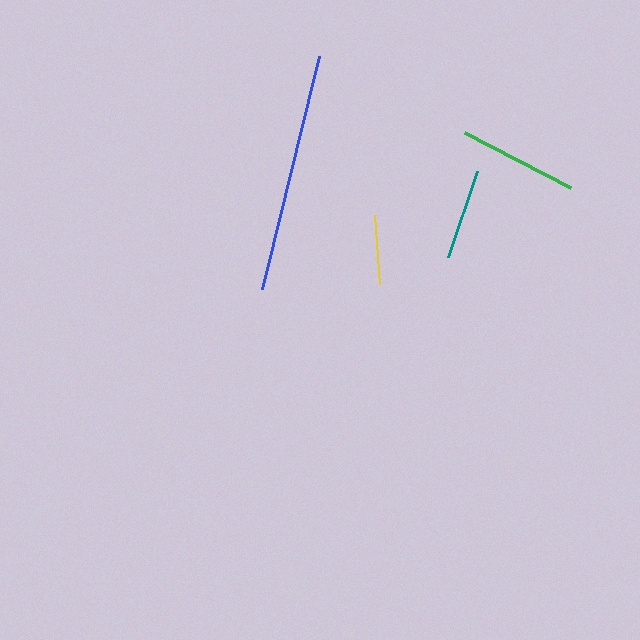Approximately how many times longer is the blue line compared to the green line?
The blue line is approximately 2.0 times the length of the green line.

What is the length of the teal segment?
The teal segment is approximately 91 pixels long.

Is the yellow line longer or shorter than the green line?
The green line is longer than the yellow line.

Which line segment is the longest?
The blue line is the longest at approximately 240 pixels.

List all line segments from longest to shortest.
From longest to shortest: blue, green, teal, yellow.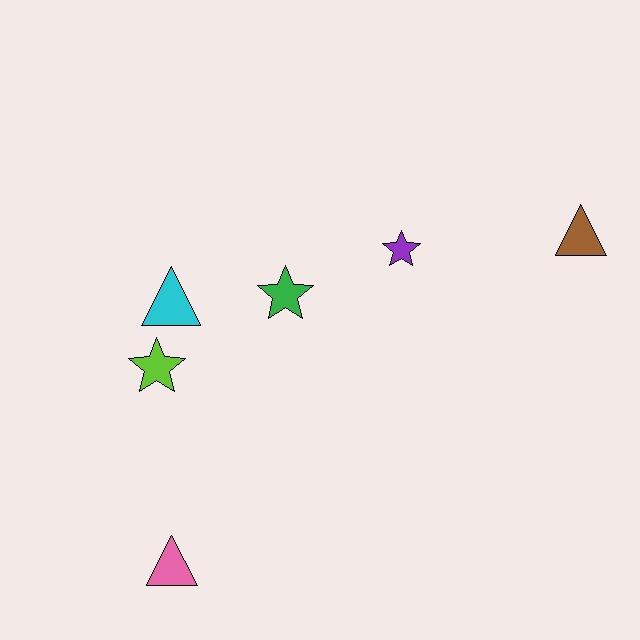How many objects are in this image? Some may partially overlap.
There are 6 objects.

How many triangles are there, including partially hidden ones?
There are 3 triangles.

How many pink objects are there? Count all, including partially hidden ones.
There is 1 pink object.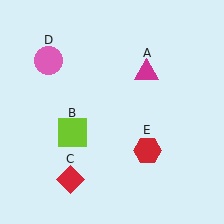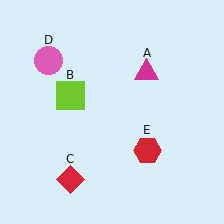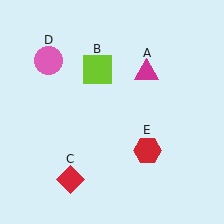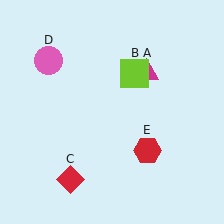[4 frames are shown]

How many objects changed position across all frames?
1 object changed position: lime square (object B).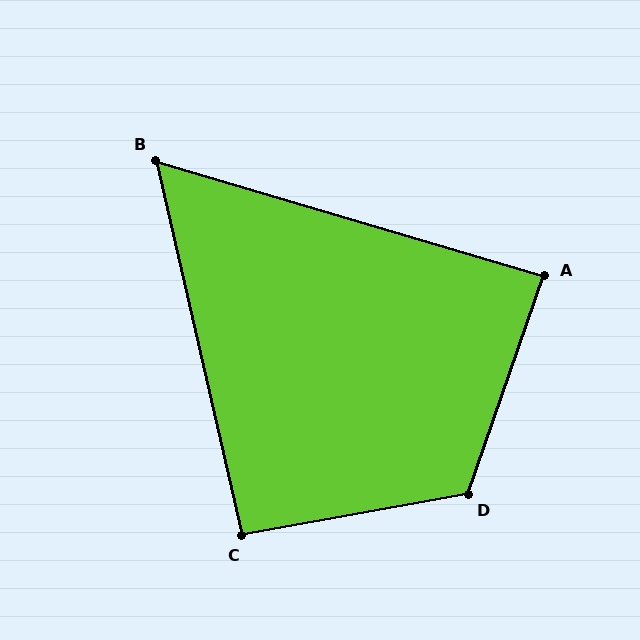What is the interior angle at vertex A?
Approximately 87 degrees (approximately right).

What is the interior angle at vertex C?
Approximately 93 degrees (approximately right).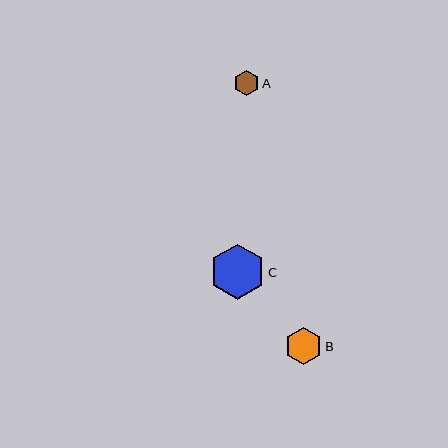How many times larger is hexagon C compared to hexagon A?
Hexagon C is approximately 2.1 times the size of hexagon A.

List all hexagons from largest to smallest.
From largest to smallest: C, B, A.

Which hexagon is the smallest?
Hexagon A is the smallest with a size of approximately 26 pixels.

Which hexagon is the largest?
Hexagon C is the largest with a size of approximately 55 pixels.